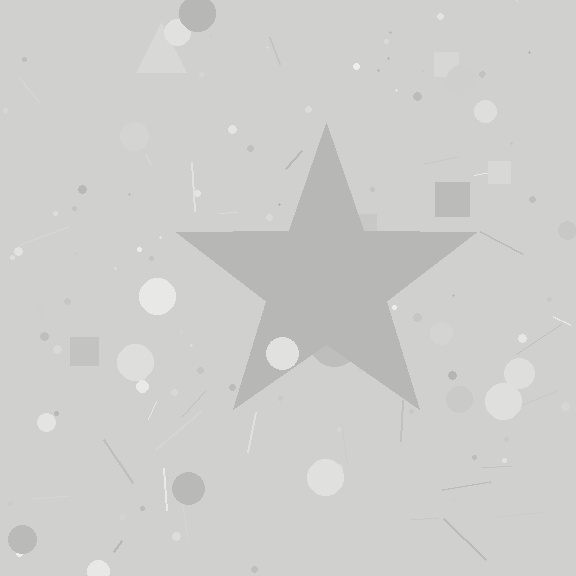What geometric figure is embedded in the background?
A star is embedded in the background.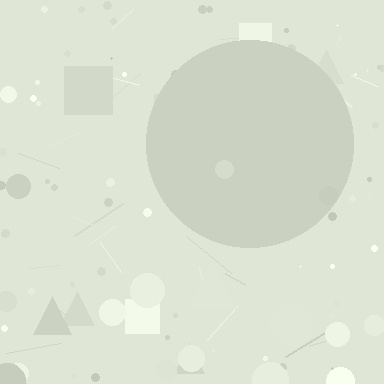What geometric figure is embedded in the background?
A circle is embedded in the background.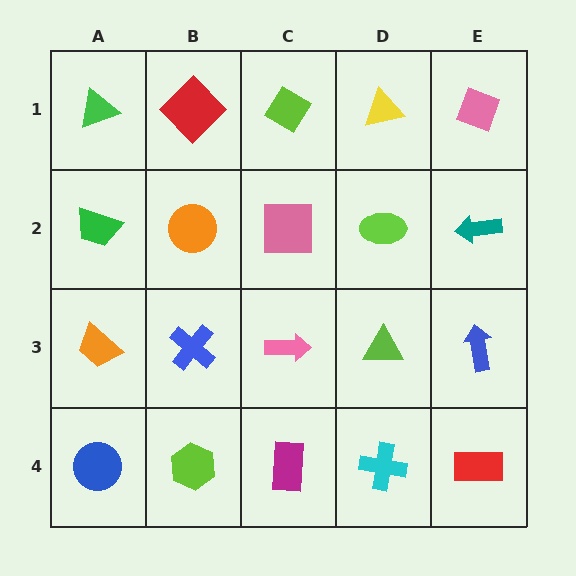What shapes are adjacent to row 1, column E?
A teal arrow (row 2, column E), a yellow triangle (row 1, column D).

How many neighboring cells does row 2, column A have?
3.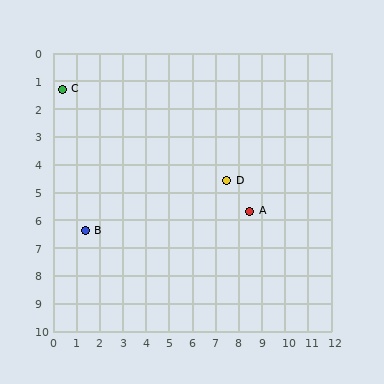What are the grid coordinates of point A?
Point A is at approximately (8.5, 5.7).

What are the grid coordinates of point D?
Point D is at approximately (7.5, 4.6).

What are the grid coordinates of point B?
Point B is at approximately (1.4, 6.4).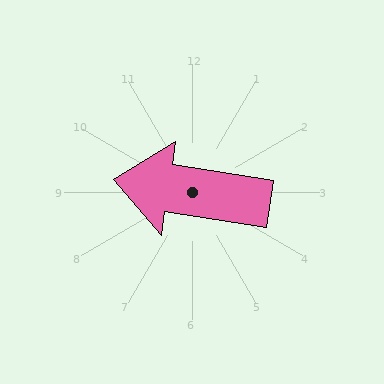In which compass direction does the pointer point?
West.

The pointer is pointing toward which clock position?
Roughly 9 o'clock.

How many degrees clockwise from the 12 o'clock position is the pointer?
Approximately 279 degrees.